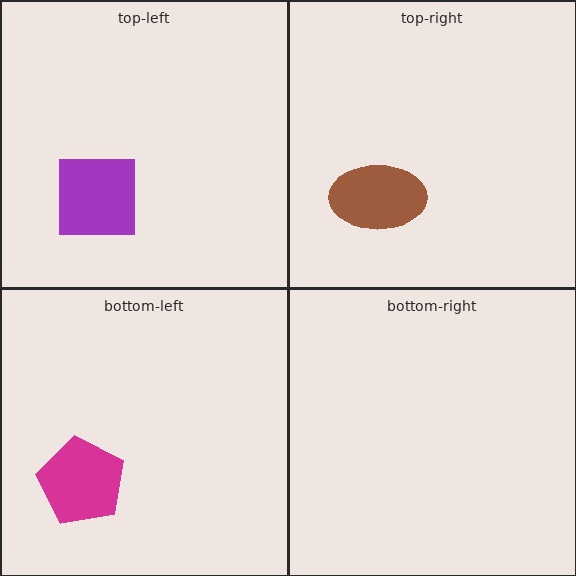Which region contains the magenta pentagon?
The bottom-left region.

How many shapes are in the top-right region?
1.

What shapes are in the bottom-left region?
The magenta pentagon.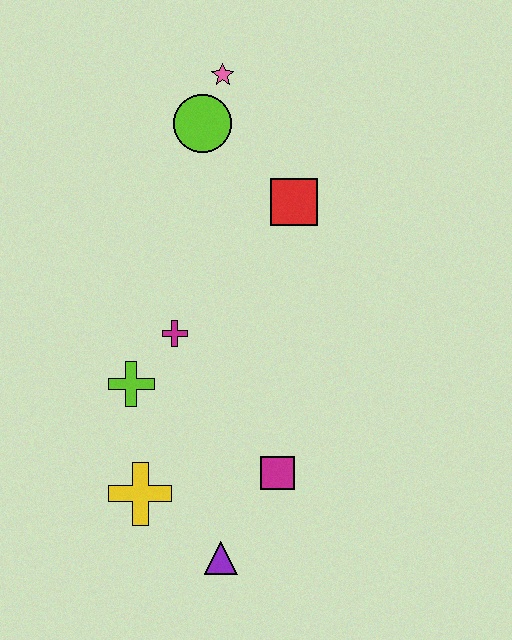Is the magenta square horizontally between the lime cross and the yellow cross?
No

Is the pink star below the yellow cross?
No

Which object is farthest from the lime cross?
The pink star is farthest from the lime cross.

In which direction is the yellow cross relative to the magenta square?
The yellow cross is to the left of the magenta square.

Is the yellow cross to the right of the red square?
No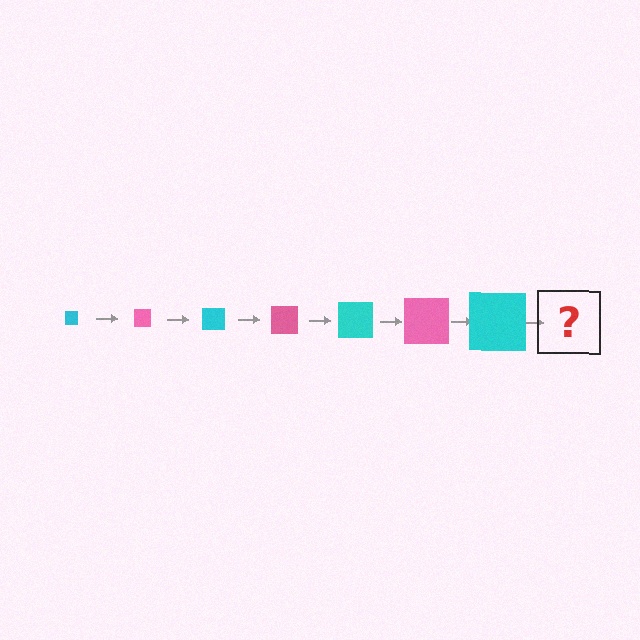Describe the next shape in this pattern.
It should be a pink square, larger than the previous one.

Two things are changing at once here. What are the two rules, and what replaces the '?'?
The two rules are that the square grows larger each step and the color cycles through cyan and pink. The '?' should be a pink square, larger than the previous one.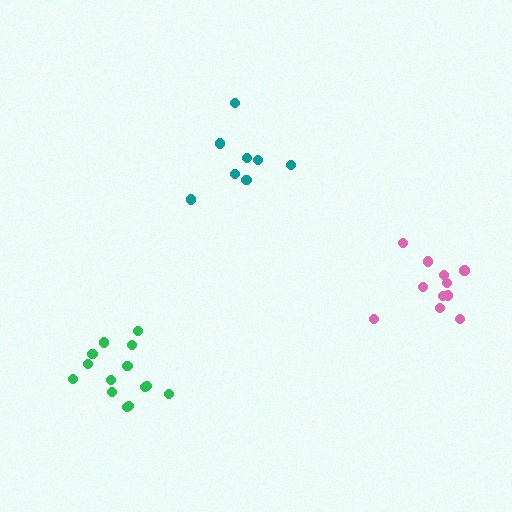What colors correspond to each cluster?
The clusters are colored: green, pink, teal.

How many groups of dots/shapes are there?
There are 3 groups.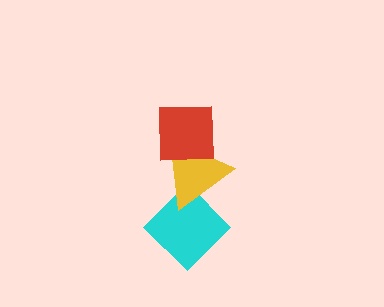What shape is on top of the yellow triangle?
The red square is on top of the yellow triangle.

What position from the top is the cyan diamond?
The cyan diamond is 3rd from the top.